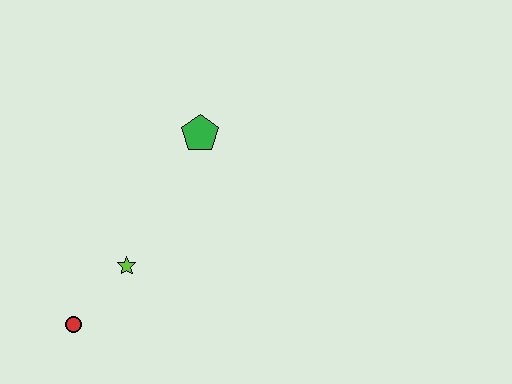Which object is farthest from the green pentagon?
The red circle is farthest from the green pentagon.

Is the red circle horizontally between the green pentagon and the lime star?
No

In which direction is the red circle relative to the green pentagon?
The red circle is below the green pentagon.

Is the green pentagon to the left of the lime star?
No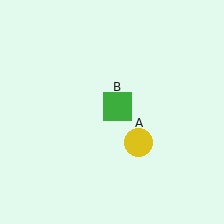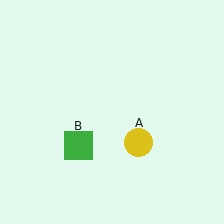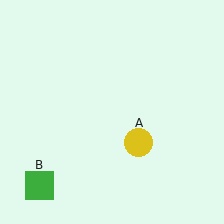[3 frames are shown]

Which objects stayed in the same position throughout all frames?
Yellow circle (object A) remained stationary.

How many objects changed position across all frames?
1 object changed position: green square (object B).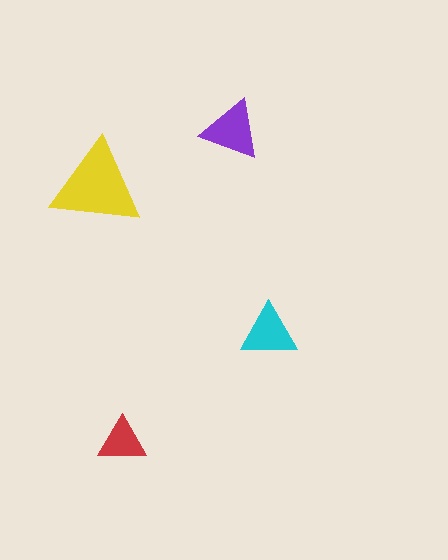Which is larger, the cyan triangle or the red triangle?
The cyan one.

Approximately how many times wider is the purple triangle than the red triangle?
About 1.5 times wider.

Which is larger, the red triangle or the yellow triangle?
The yellow one.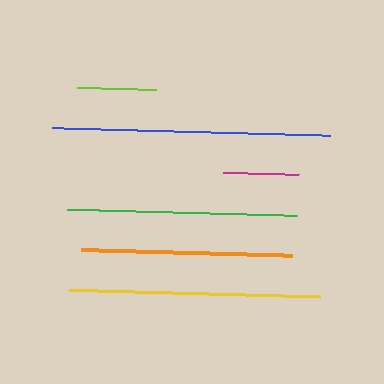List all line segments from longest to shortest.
From longest to shortest: blue, yellow, green, orange, lime, magenta.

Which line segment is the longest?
The blue line is the longest at approximately 278 pixels.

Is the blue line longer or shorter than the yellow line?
The blue line is longer than the yellow line.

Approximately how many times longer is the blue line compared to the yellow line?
The blue line is approximately 1.1 times the length of the yellow line.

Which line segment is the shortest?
The magenta line is the shortest at approximately 76 pixels.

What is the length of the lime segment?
The lime segment is approximately 79 pixels long.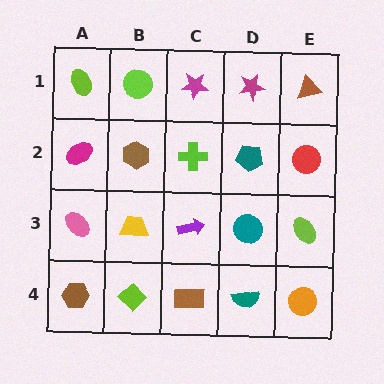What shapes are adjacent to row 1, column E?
A red circle (row 2, column E), a magenta star (row 1, column D).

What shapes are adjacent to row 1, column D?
A teal pentagon (row 2, column D), a magenta star (row 1, column C), a brown triangle (row 1, column E).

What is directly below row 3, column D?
A teal semicircle.